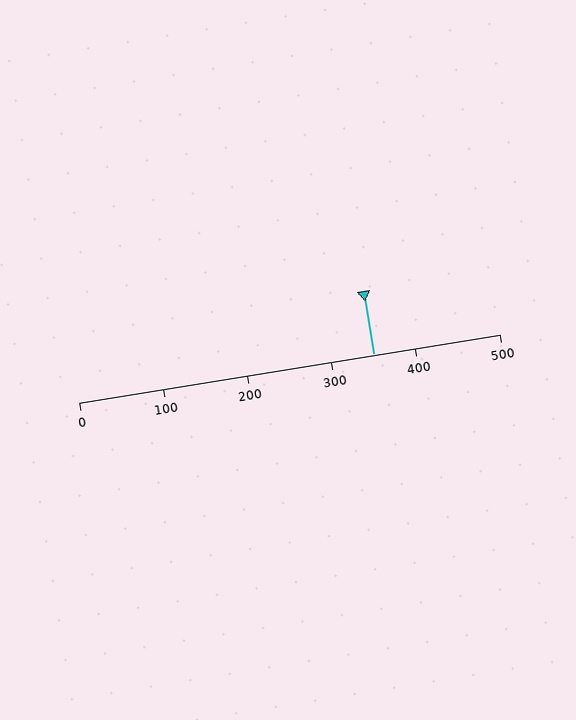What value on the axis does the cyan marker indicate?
The marker indicates approximately 350.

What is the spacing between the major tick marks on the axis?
The major ticks are spaced 100 apart.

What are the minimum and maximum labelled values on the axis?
The axis runs from 0 to 500.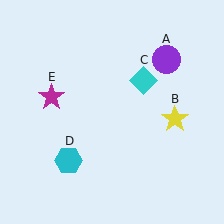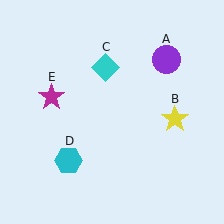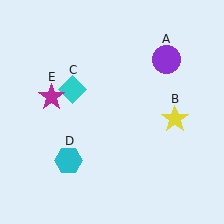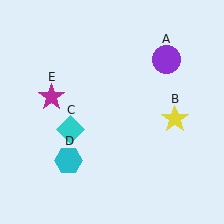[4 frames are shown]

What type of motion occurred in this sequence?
The cyan diamond (object C) rotated counterclockwise around the center of the scene.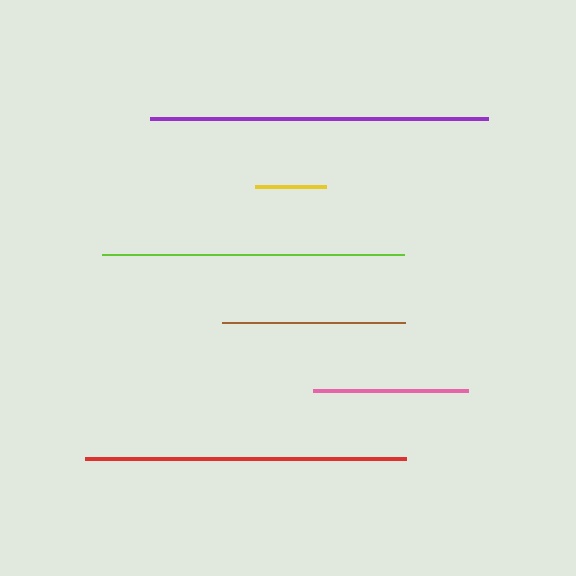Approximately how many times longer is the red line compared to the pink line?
The red line is approximately 2.1 times the length of the pink line.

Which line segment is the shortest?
The yellow line is the shortest at approximately 71 pixels.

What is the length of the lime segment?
The lime segment is approximately 302 pixels long.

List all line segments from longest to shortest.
From longest to shortest: purple, red, lime, brown, pink, yellow.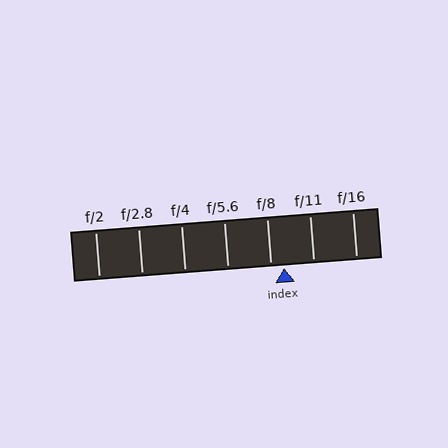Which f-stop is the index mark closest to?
The index mark is closest to f/8.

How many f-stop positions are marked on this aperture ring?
There are 7 f-stop positions marked.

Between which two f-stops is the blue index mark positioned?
The index mark is between f/8 and f/11.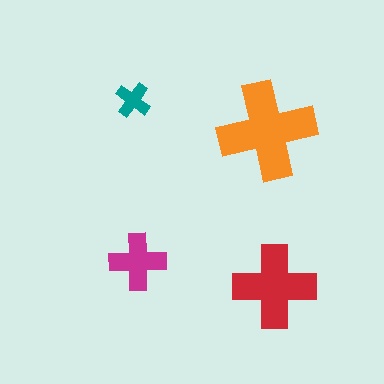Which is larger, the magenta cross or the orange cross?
The orange one.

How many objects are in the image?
There are 4 objects in the image.